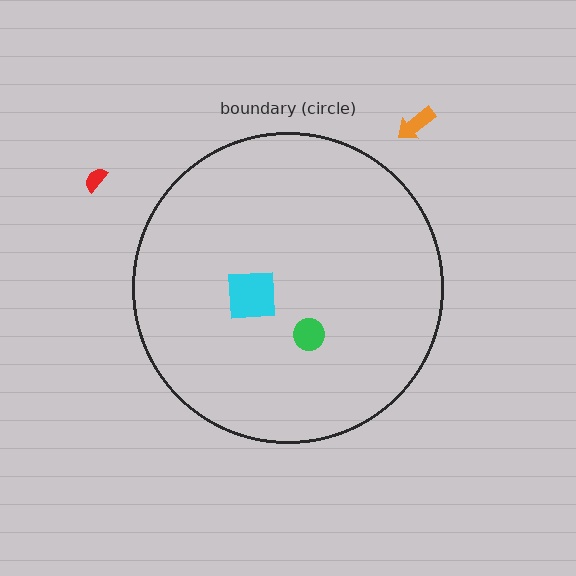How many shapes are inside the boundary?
2 inside, 2 outside.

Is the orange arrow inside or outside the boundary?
Outside.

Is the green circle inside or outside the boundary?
Inside.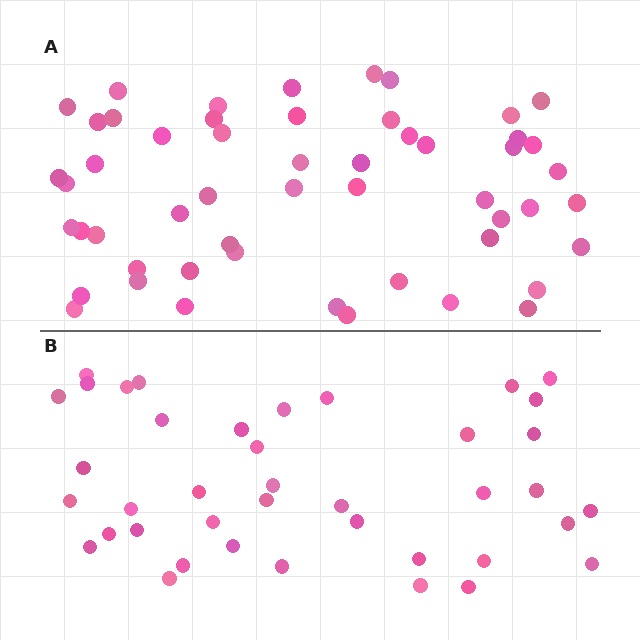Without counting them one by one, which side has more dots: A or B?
Region A (the top region) has more dots.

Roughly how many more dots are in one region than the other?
Region A has approximately 15 more dots than region B.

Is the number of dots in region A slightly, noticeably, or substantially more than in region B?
Region A has noticeably more, but not dramatically so. The ratio is roughly 1.3 to 1.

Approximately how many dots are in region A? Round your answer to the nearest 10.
About 50 dots. (The exact count is 53, which rounds to 50.)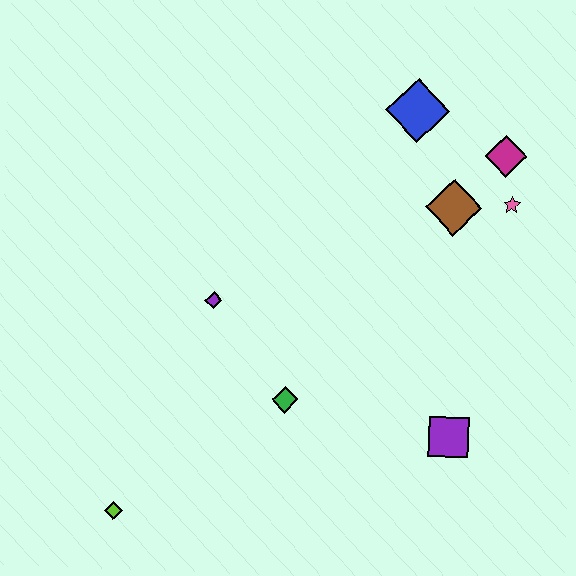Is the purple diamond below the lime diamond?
No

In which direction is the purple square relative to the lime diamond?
The purple square is to the right of the lime diamond.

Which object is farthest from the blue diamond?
The lime diamond is farthest from the blue diamond.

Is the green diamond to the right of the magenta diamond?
No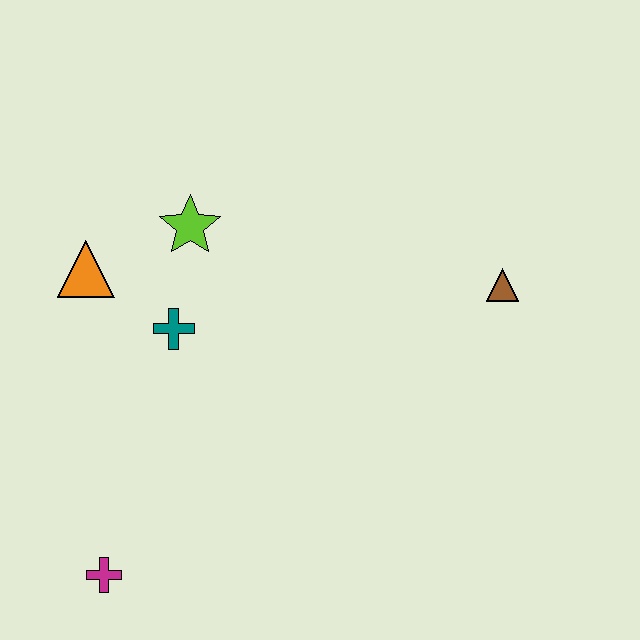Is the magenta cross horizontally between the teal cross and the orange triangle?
Yes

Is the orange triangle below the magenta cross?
No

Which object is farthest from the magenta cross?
The brown triangle is farthest from the magenta cross.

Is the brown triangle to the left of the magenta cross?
No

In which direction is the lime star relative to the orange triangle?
The lime star is to the right of the orange triangle.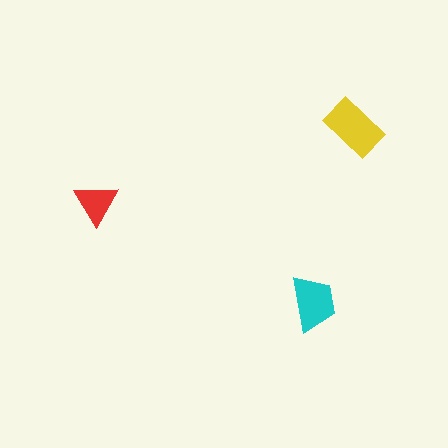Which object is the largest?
The yellow rectangle.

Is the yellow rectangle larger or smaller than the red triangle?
Larger.